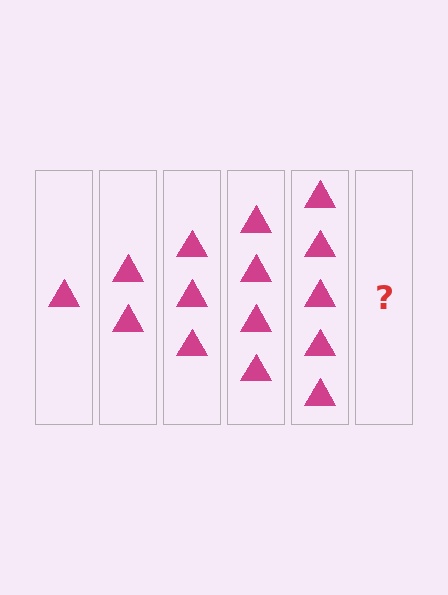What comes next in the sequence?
The next element should be 6 triangles.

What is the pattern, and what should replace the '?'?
The pattern is that each step adds one more triangle. The '?' should be 6 triangles.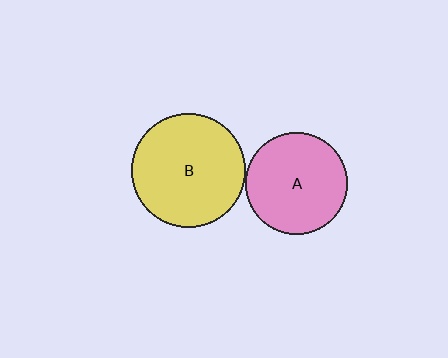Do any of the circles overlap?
No, none of the circles overlap.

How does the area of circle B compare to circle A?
Approximately 1.2 times.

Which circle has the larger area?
Circle B (yellow).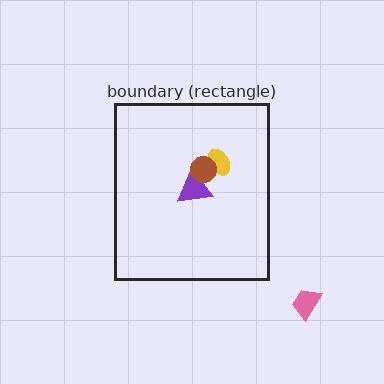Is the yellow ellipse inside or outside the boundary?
Inside.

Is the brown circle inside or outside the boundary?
Inside.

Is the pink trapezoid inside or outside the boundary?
Outside.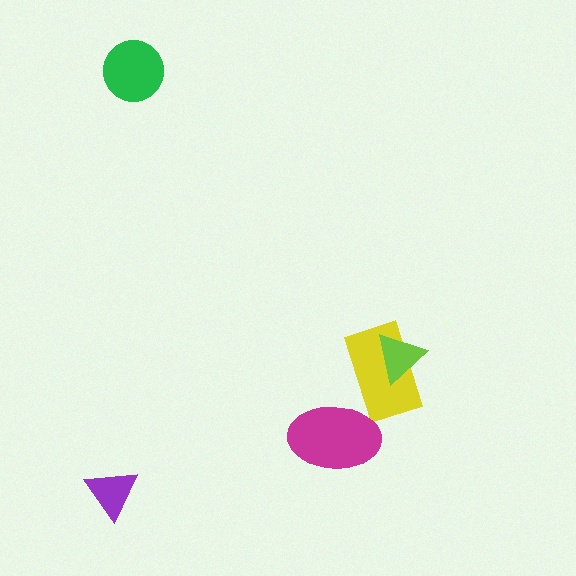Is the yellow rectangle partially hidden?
Yes, it is partially covered by another shape.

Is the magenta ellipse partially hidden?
No, no other shape covers it.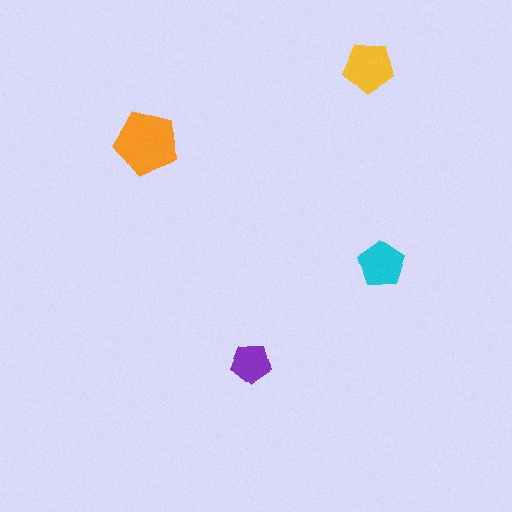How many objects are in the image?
There are 4 objects in the image.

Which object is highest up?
The yellow pentagon is topmost.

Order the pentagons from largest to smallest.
the orange one, the yellow one, the cyan one, the purple one.